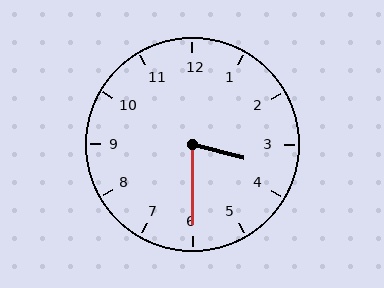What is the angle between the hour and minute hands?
Approximately 75 degrees.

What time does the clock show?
3:30.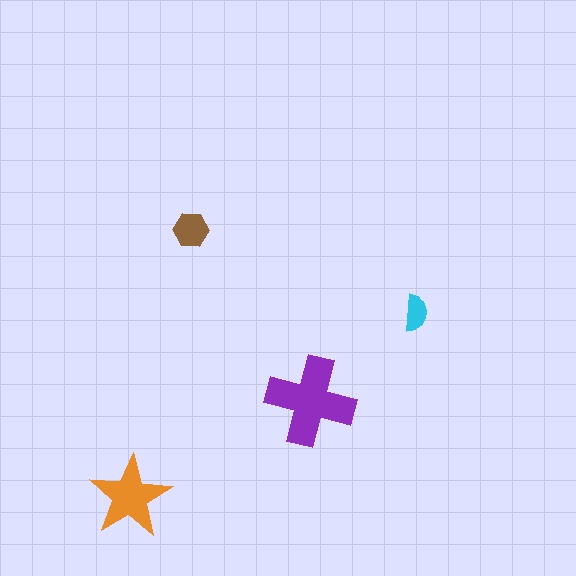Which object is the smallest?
The cyan semicircle.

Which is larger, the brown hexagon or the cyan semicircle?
The brown hexagon.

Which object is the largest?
The purple cross.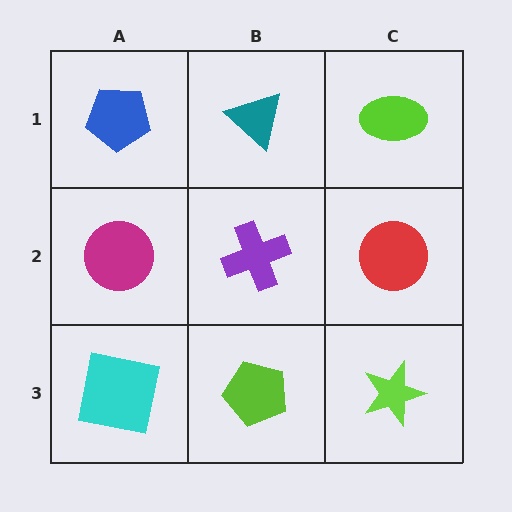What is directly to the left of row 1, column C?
A teal triangle.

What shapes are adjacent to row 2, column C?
A lime ellipse (row 1, column C), a lime star (row 3, column C), a purple cross (row 2, column B).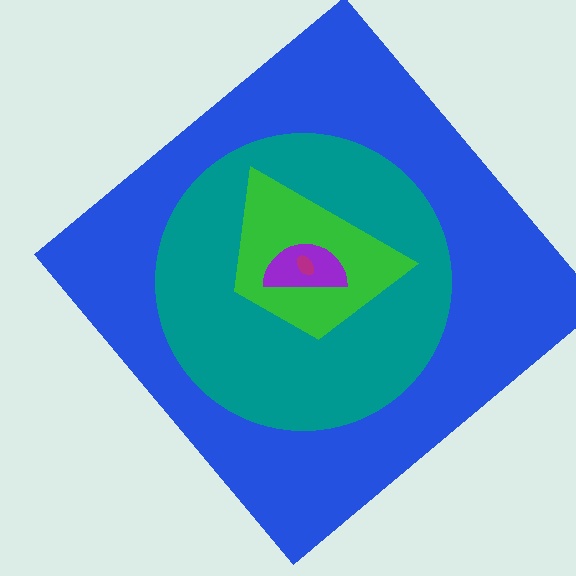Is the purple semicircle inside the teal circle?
Yes.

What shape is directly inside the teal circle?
The green trapezoid.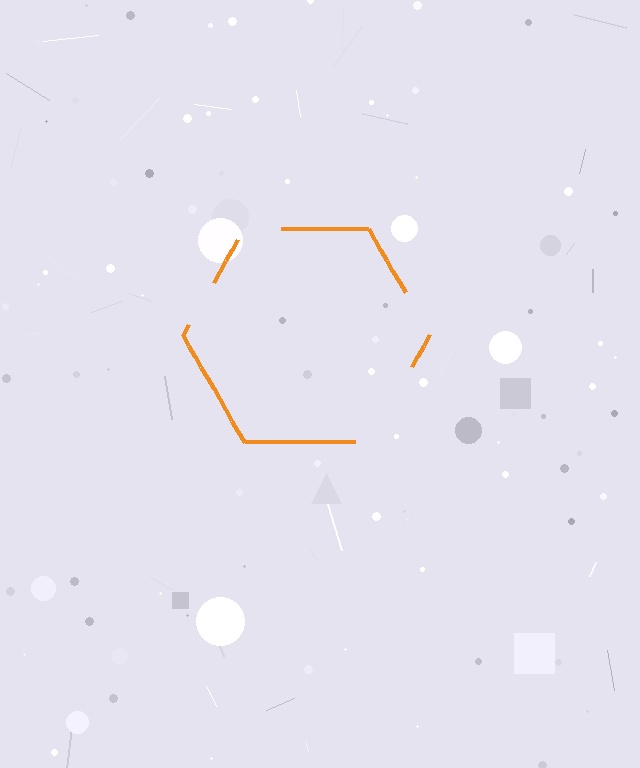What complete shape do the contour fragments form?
The contour fragments form a hexagon.